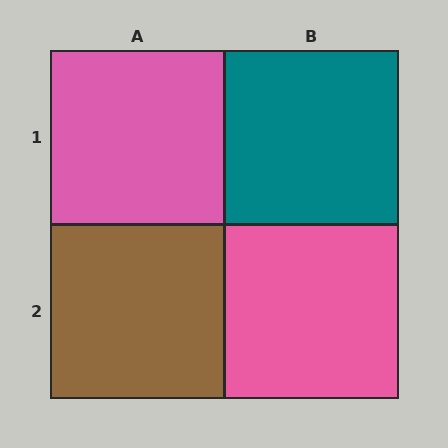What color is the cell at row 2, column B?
Pink.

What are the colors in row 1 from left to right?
Pink, teal.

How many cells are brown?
1 cell is brown.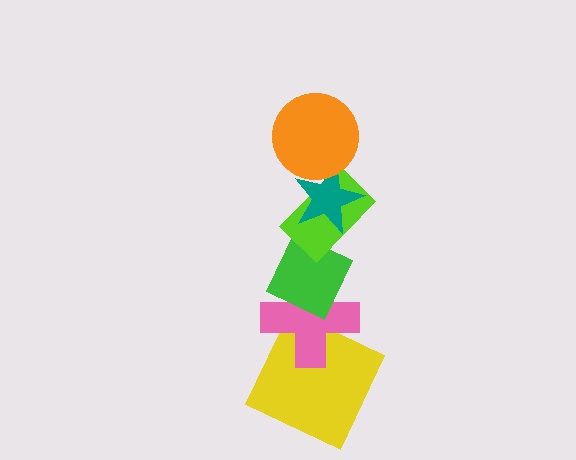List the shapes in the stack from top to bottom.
From top to bottom: the orange circle, the teal star, the lime rectangle, the green diamond, the pink cross, the yellow square.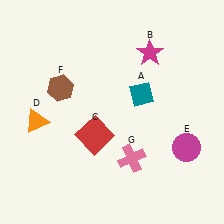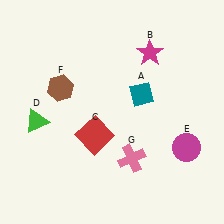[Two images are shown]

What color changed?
The triangle (D) changed from orange in Image 1 to green in Image 2.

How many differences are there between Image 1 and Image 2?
There is 1 difference between the two images.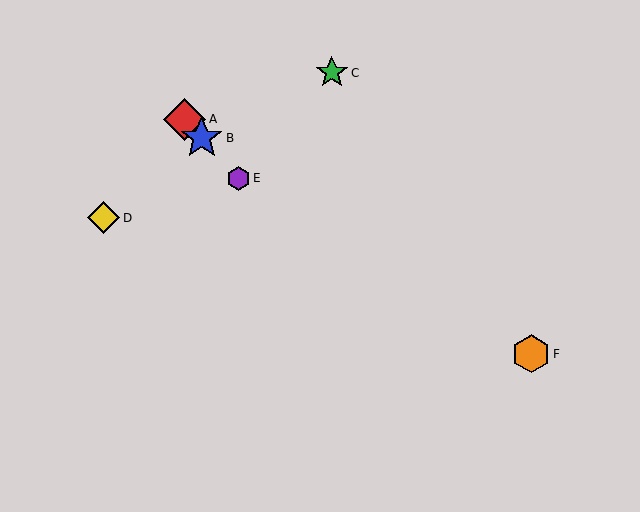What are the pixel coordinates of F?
Object F is at (531, 354).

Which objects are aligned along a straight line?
Objects A, B, E are aligned along a straight line.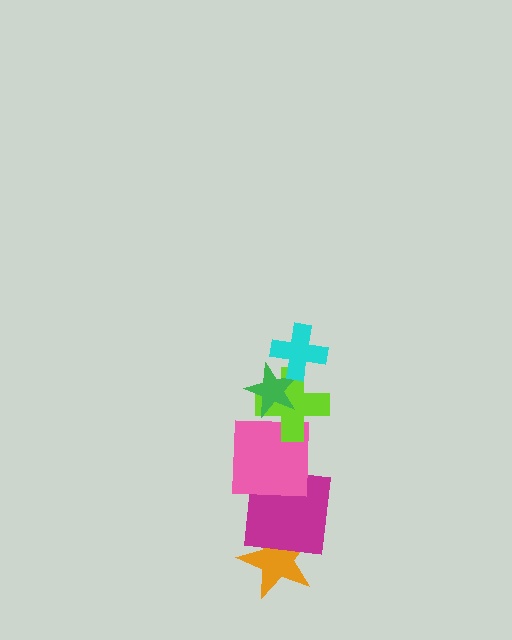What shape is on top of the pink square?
The lime cross is on top of the pink square.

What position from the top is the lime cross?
The lime cross is 3rd from the top.